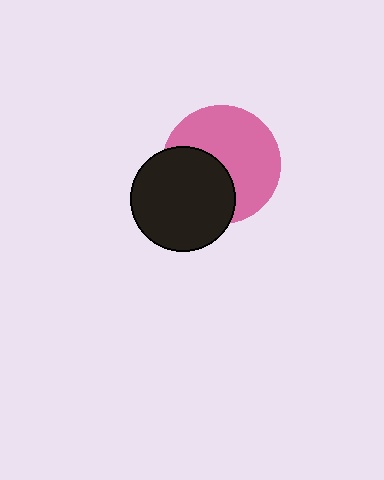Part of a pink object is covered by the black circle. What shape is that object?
It is a circle.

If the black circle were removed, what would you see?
You would see the complete pink circle.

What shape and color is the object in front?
The object in front is a black circle.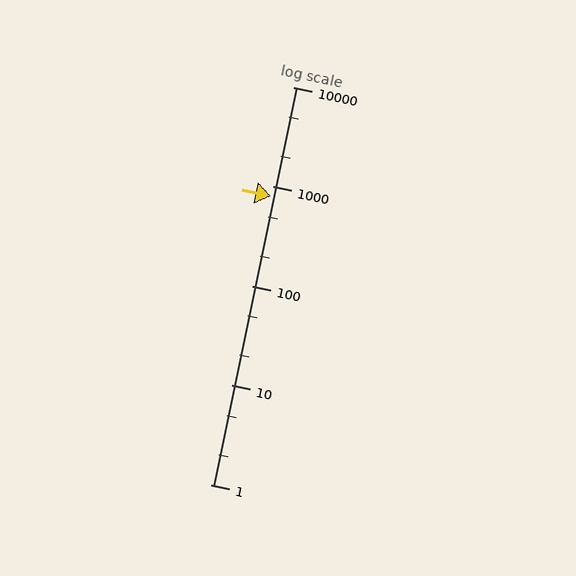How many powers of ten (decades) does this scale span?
The scale spans 4 decades, from 1 to 10000.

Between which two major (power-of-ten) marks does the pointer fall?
The pointer is between 100 and 1000.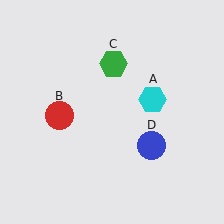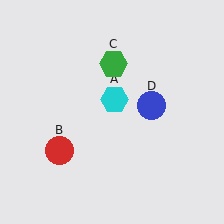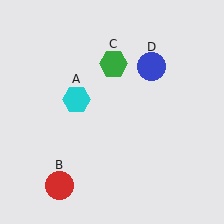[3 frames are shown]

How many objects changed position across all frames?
3 objects changed position: cyan hexagon (object A), red circle (object B), blue circle (object D).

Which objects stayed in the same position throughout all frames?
Green hexagon (object C) remained stationary.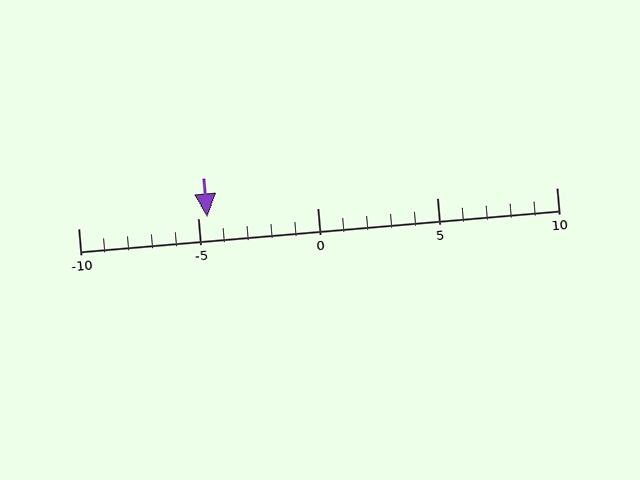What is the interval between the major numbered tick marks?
The major tick marks are spaced 5 units apart.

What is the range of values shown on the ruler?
The ruler shows values from -10 to 10.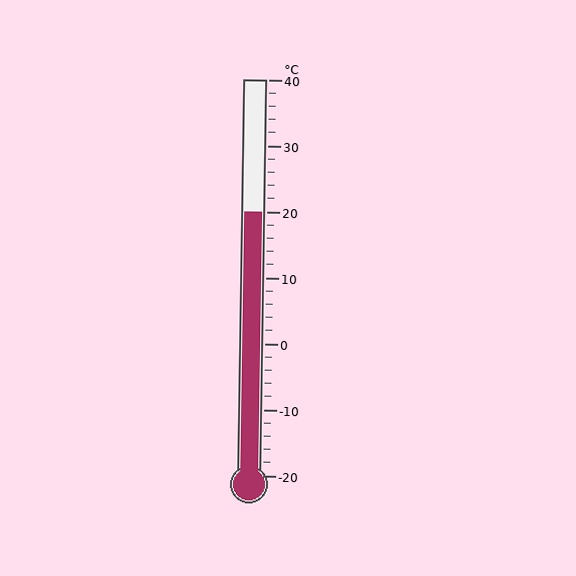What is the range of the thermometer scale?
The thermometer scale ranges from -20°C to 40°C.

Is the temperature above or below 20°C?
The temperature is at 20°C.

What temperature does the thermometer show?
The thermometer shows approximately 20°C.